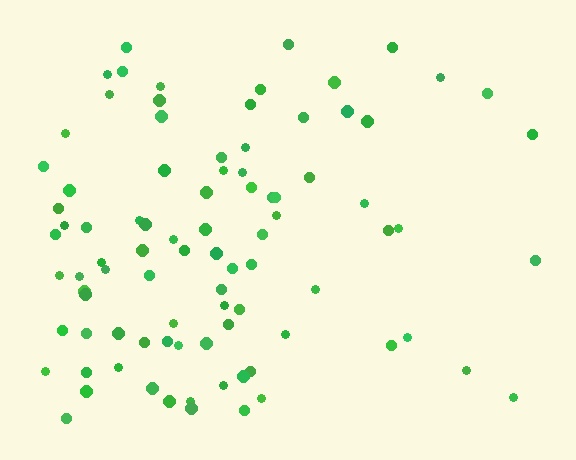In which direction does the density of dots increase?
From right to left, with the left side densest.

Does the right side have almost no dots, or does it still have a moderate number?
Still a moderate number, just noticeably fewer than the left.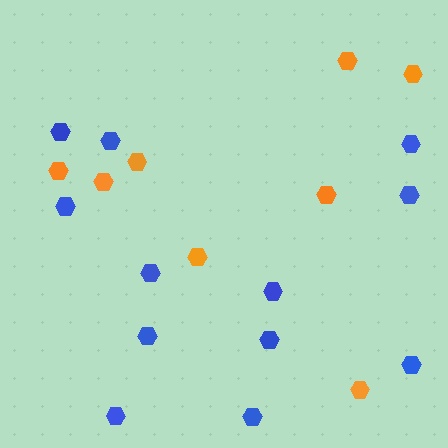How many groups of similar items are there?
There are 2 groups: one group of orange hexagons (8) and one group of blue hexagons (12).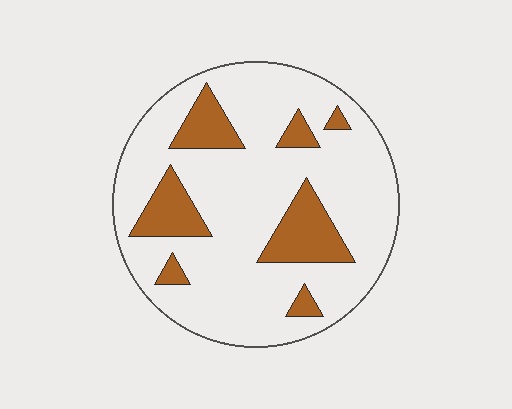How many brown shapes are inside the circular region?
7.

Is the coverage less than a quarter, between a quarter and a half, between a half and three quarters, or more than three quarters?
Less than a quarter.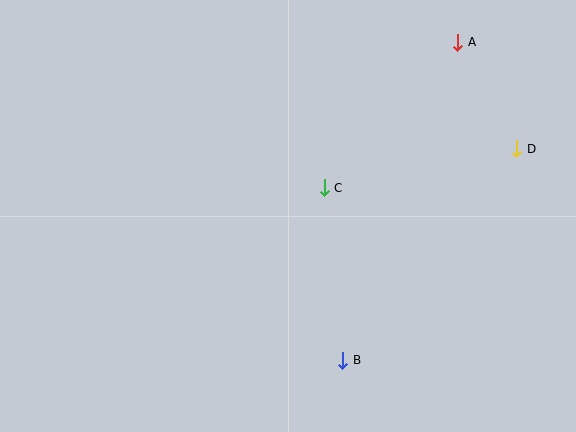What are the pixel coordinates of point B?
Point B is at (343, 360).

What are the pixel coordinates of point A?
Point A is at (458, 42).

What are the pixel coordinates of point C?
Point C is at (324, 188).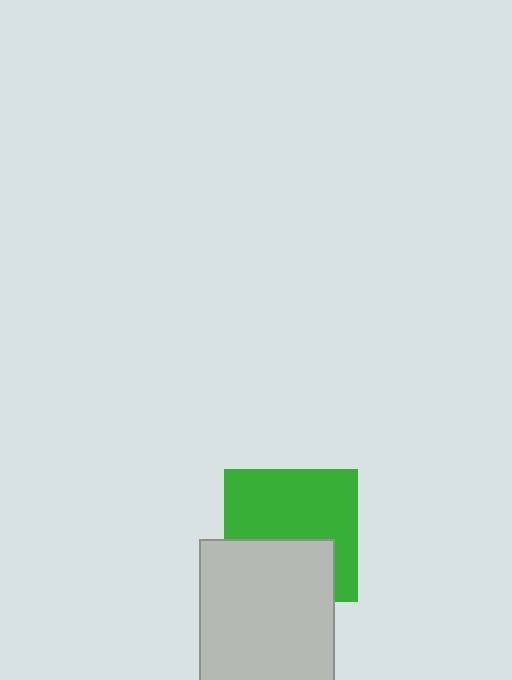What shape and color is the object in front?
The object in front is a light gray rectangle.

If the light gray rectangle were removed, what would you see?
You would see the complete green square.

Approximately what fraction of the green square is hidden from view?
Roughly 39% of the green square is hidden behind the light gray rectangle.